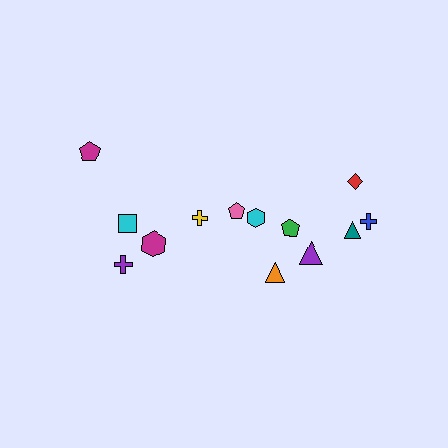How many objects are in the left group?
There are 5 objects.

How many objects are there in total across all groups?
There are 13 objects.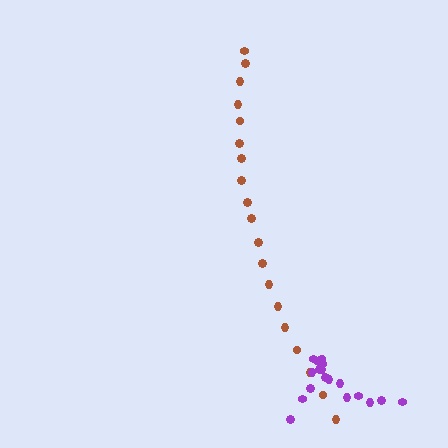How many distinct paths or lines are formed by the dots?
There are 2 distinct paths.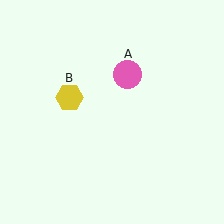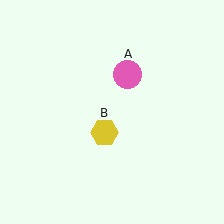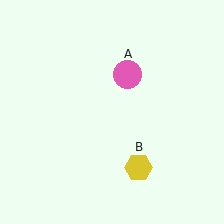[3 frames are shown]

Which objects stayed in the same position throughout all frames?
Pink circle (object A) remained stationary.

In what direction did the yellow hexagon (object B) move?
The yellow hexagon (object B) moved down and to the right.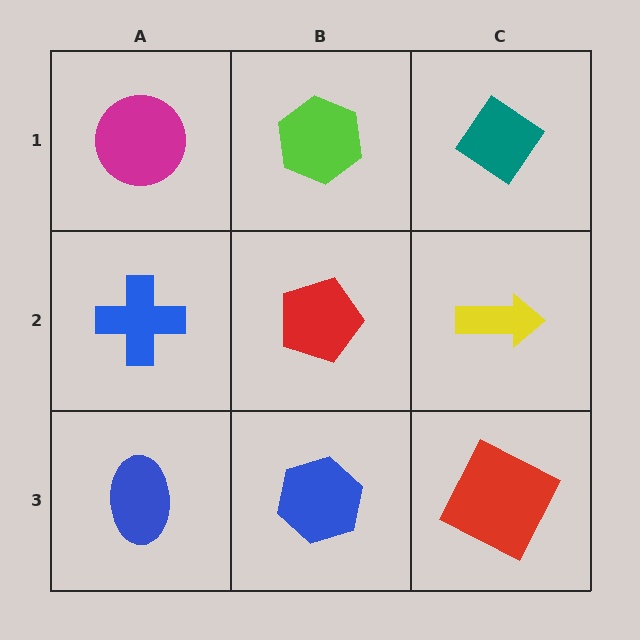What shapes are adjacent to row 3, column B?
A red pentagon (row 2, column B), a blue ellipse (row 3, column A), a red square (row 3, column C).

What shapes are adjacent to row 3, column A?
A blue cross (row 2, column A), a blue hexagon (row 3, column B).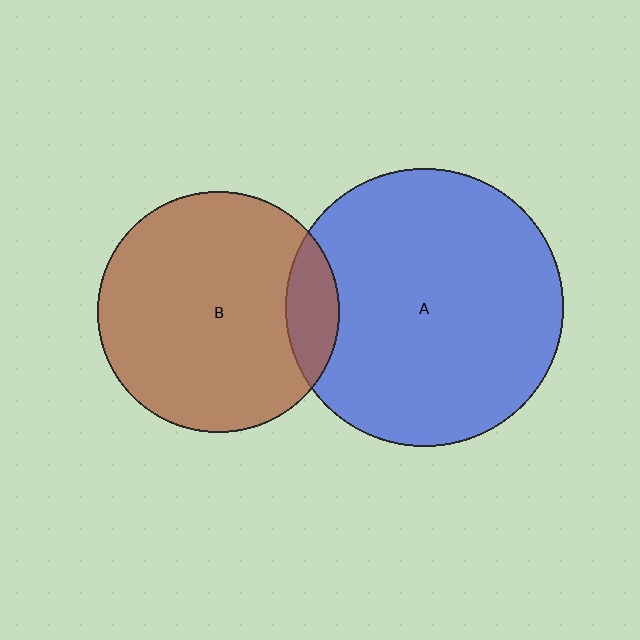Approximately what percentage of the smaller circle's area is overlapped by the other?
Approximately 15%.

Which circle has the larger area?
Circle A (blue).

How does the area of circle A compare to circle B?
Approximately 1.3 times.